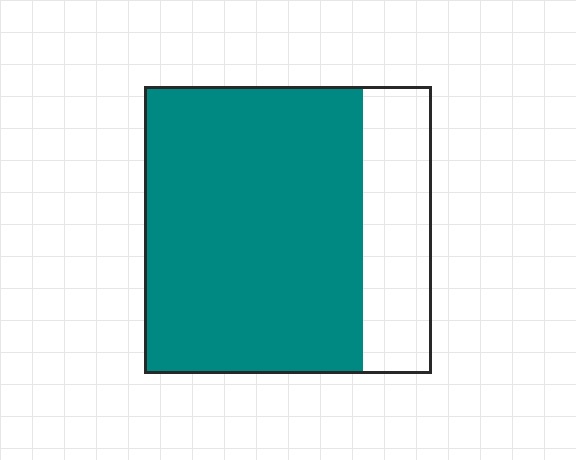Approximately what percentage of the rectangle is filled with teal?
Approximately 75%.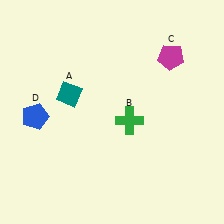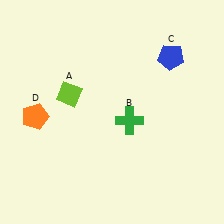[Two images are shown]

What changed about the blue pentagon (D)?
In Image 1, D is blue. In Image 2, it changed to orange.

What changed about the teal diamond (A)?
In Image 1, A is teal. In Image 2, it changed to lime.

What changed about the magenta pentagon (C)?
In Image 1, C is magenta. In Image 2, it changed to blue.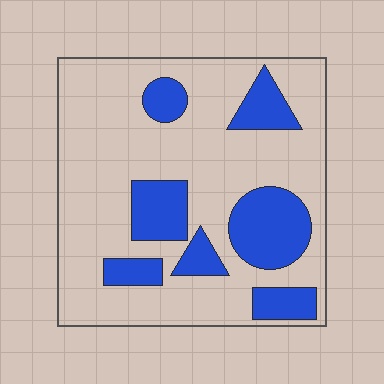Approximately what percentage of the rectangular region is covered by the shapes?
Approximately 25%.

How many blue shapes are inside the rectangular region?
7.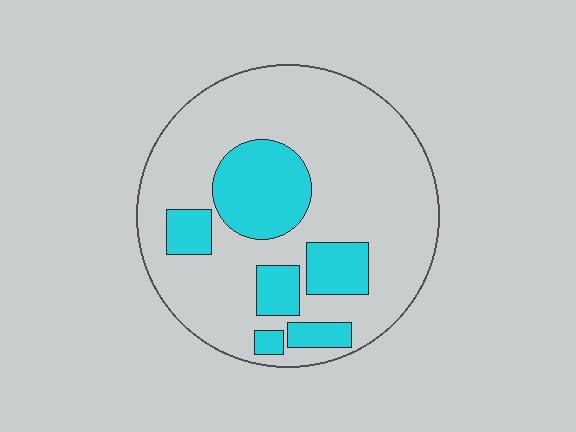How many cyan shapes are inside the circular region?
6.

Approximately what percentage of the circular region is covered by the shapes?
Approximately 25%.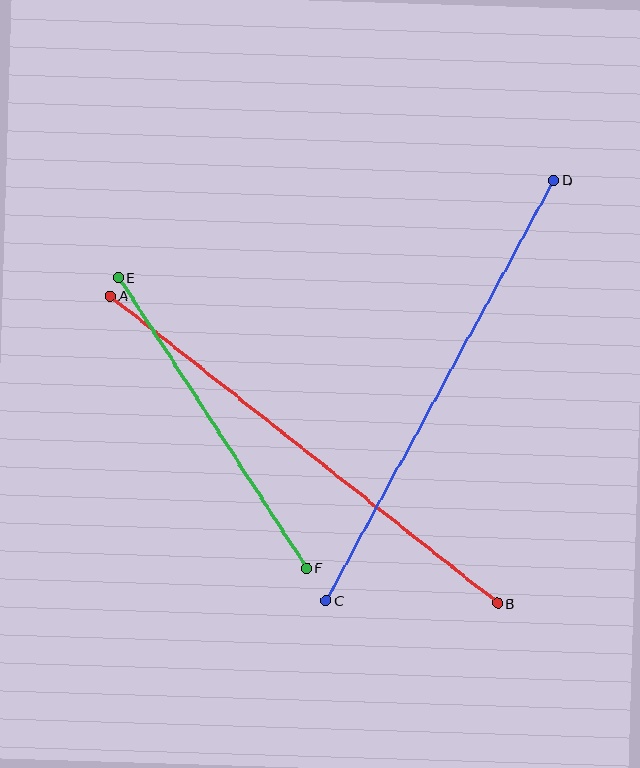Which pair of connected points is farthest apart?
Points A and B are farthest apart.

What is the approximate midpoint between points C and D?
The midpoint is at approximately (440, 390) pixels.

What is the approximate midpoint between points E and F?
The midpoint is at approximately (213, 423) pixels.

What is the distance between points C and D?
The distance is approximately 478 pixels.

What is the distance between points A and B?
The distance is approximately 494 pixels.